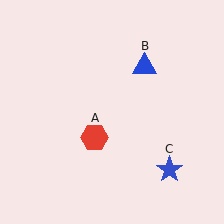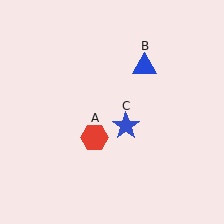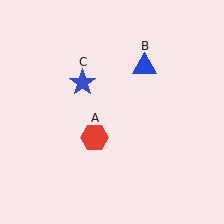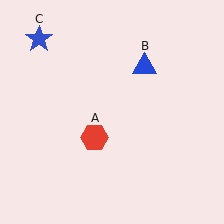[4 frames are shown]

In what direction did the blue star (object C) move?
The blue star (object C) moved up and to the left.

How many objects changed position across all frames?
1 object changed position: blue star (object C).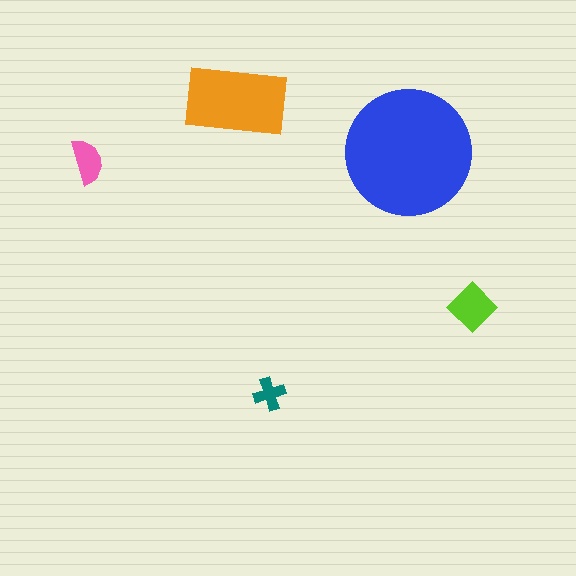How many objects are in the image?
There are 5 objects in the image.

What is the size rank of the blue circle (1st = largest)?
1st.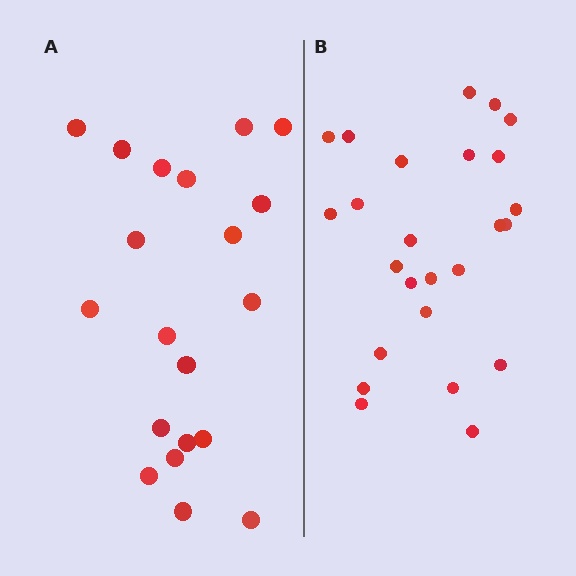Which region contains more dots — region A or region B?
Region B (the right region) has more dots.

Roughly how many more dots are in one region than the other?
Region B has about 5 more dots than region A.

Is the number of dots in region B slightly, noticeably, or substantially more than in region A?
Region B has noticeably more, but not dramatically so. The ratio is roughly 1.2 to 1.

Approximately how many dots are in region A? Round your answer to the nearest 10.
About 20 dots.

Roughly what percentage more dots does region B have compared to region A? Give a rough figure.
About 25% more.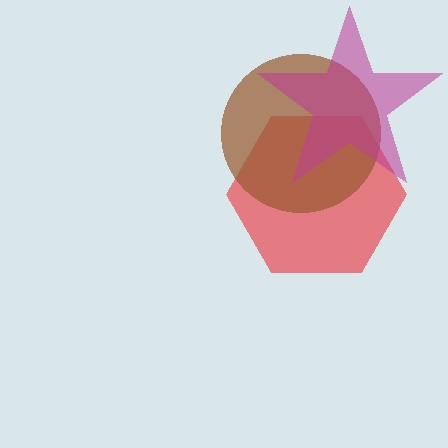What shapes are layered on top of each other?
The layered shapes are: a red hexagon, a brown circle, a magenta star.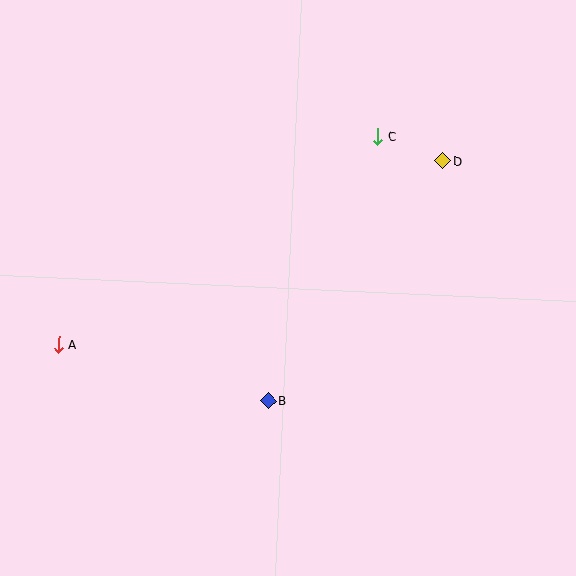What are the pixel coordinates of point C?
Point C is at (378, 136).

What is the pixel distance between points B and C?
The distance between B and C is 286 pixels.